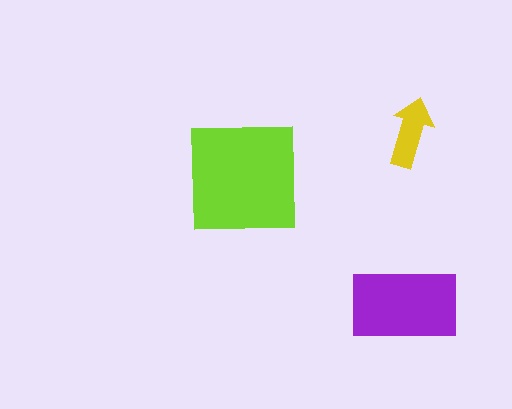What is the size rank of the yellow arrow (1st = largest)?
3rd.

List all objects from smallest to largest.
The yellow arrow, the purple rectangle, the lime square.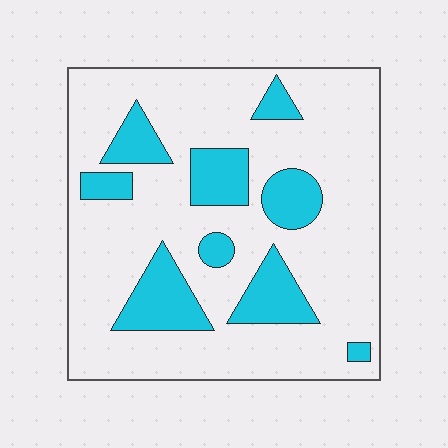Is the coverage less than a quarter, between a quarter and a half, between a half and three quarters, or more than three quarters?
Less than a quarter.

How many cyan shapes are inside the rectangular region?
9.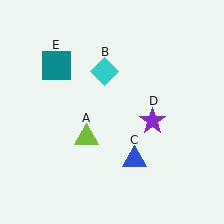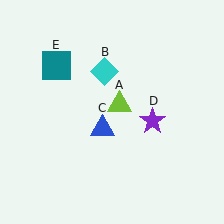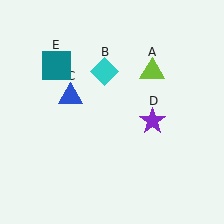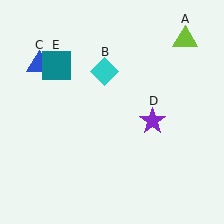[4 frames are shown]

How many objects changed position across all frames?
2 objects changed position: lime triangle (object A), blue triangle (object C).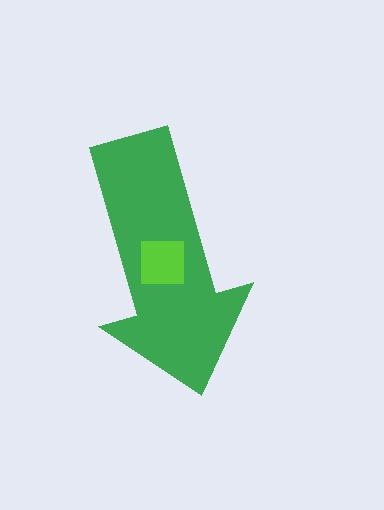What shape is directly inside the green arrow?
The lime square.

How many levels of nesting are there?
2.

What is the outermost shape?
The green arrow.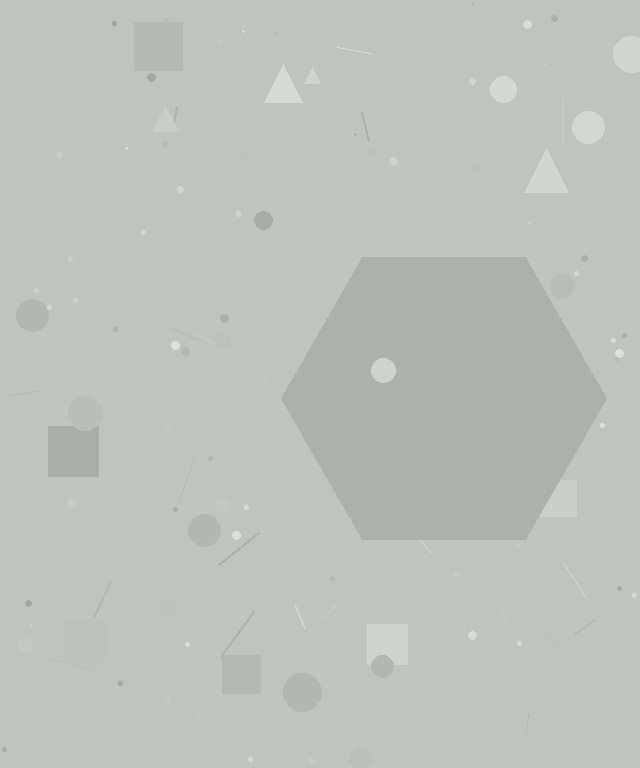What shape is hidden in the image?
A hexagon is hidden in the image.